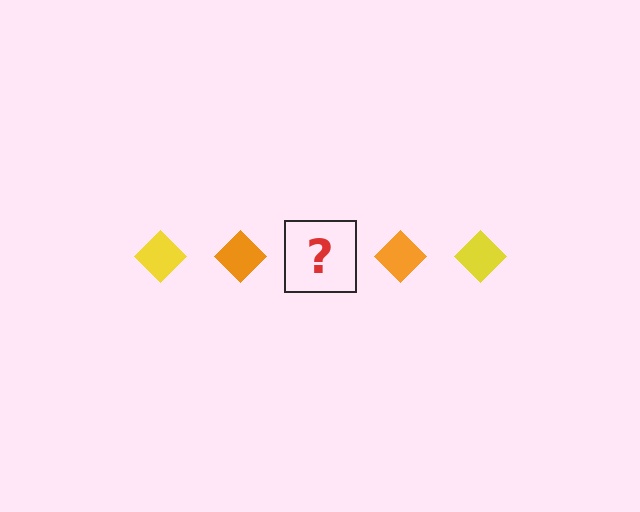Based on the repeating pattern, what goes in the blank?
The blank should be a yellow diamond.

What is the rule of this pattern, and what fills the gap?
The rule is that the pattern cycles through yellow, orange diamonds. The gap should be filled with a yellow diamond.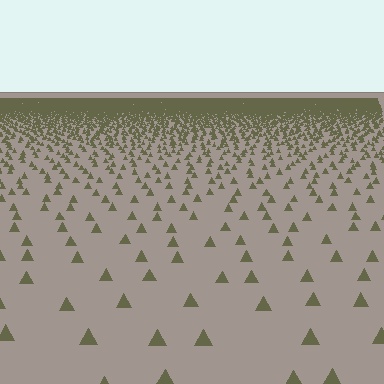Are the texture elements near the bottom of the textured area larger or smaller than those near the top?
Larger. Near the bottom, elements are closer to the viewer and appear at a bigger on-screen size.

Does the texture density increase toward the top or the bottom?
Density increases toward the top.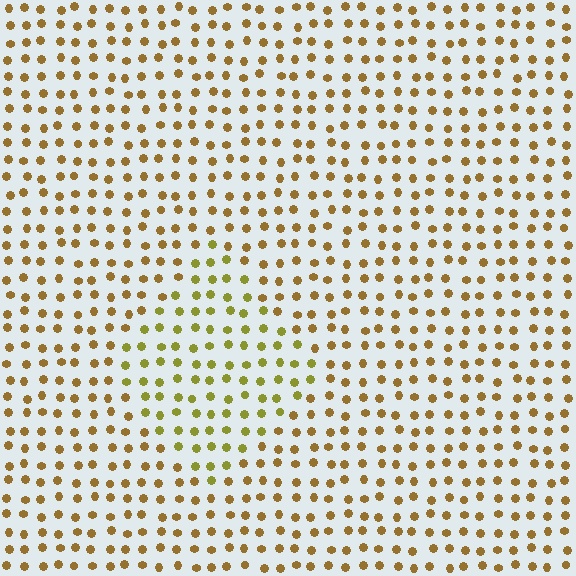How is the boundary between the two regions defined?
The boundary is defined purely by a slight shift in hue (about 28 degrees). Spacing, size, and orientation are identical on both sides.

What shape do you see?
I see a diamond.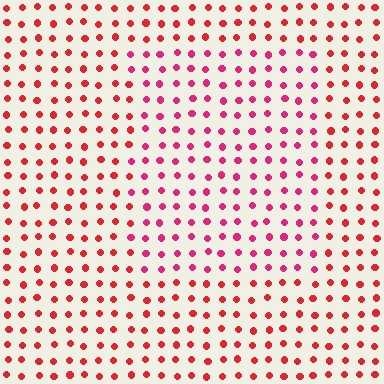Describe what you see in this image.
The image is filled with small red elements in a uniform arrangement. A rectangle-shaped region is visible where the elements are tinted to a slightly different hue, forming a subtle color boundary.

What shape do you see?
I see a rectangle.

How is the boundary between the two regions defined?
The boundary is defined purely by a slight shift in hue (about 26 degrees). Spacing, size, and orientation are identical on both sides.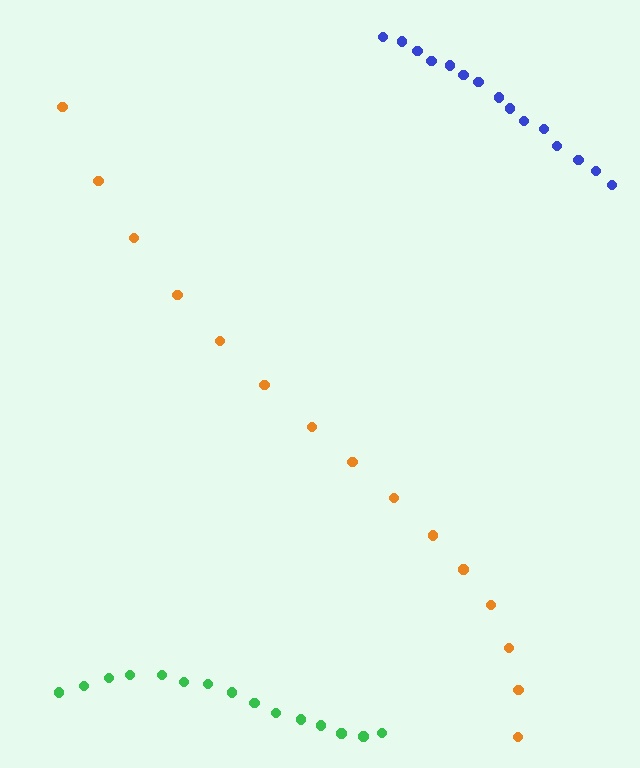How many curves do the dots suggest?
There are 3 distinct paths.